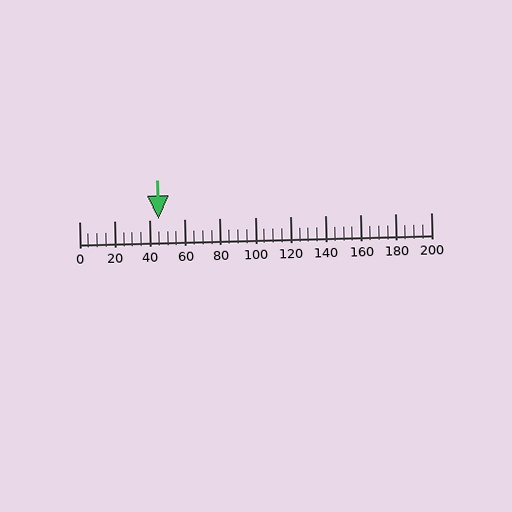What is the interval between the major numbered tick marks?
The major tick marks are spaced 20 units apart.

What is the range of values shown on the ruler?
The ruler shows values from 0 to 200.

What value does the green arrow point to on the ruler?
The green arrow points to approximately 45.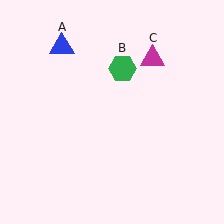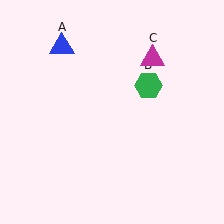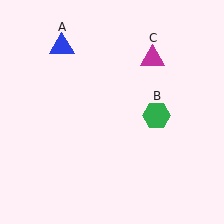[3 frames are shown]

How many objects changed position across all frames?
1 object changed position: green hexagon (object B).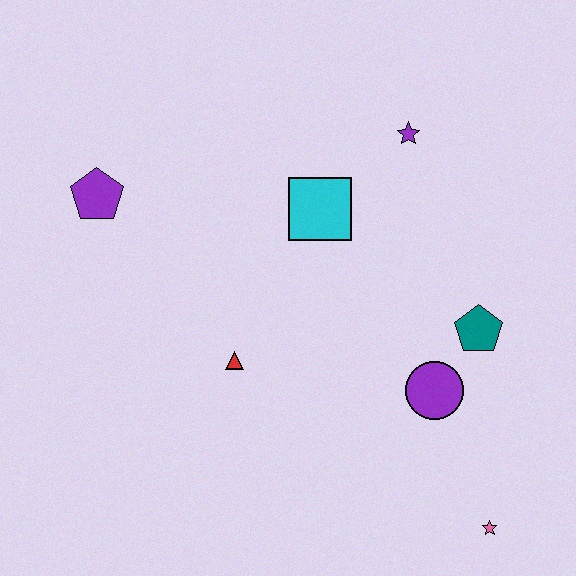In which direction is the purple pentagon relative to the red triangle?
The purple pentagon is above the red triangle.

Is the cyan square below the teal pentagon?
No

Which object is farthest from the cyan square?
The pink star is farthest from the cyan square.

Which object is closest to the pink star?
The purple circle is closest to the pink star.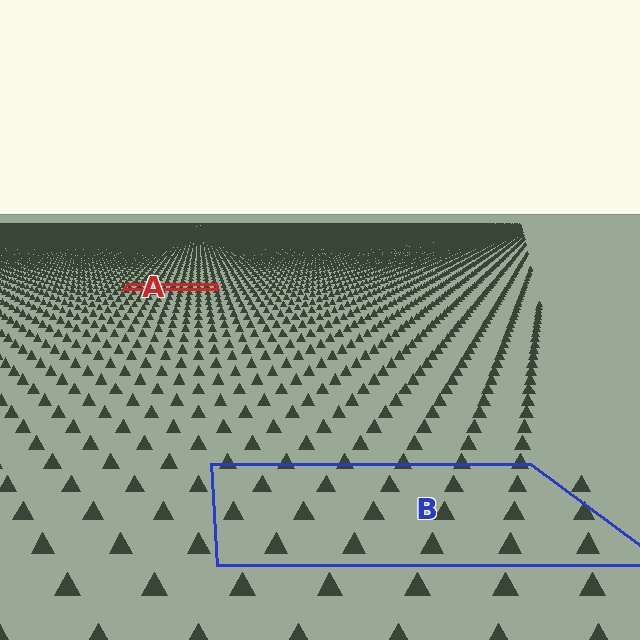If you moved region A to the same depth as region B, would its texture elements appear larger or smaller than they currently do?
They would appear larger. At a closer depth, the same texture elements are projected at a bigger on-screen size.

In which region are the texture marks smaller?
The texture marks are smaller in region A, because it is farther away.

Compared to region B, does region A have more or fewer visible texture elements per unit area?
Region A has more texture elements per unit area — they are packed more densely because it is farther away.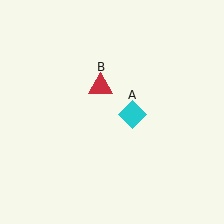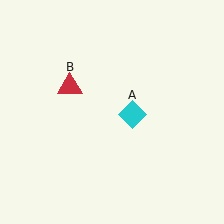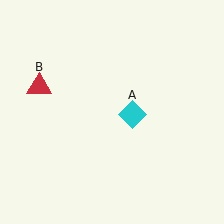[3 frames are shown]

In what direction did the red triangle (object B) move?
The red triangle (object B) moved left.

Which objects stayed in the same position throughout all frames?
Cyan diamond (object A) remained stationary.